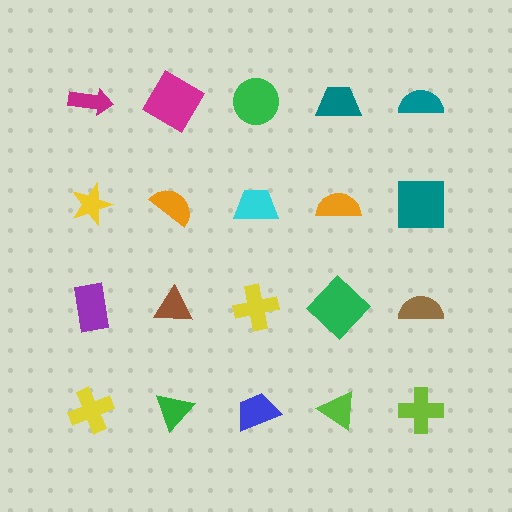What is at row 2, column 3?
A cyan trapezoid.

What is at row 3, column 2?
A brown triangle.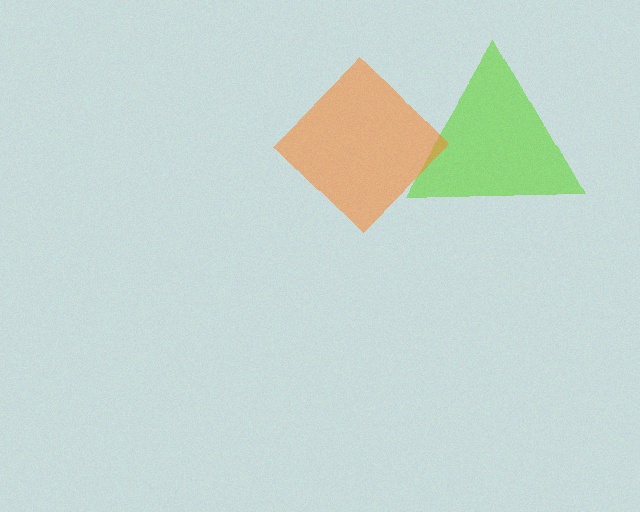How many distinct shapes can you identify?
There are 2 distinct shapes: a lime triangle, an orange diamond.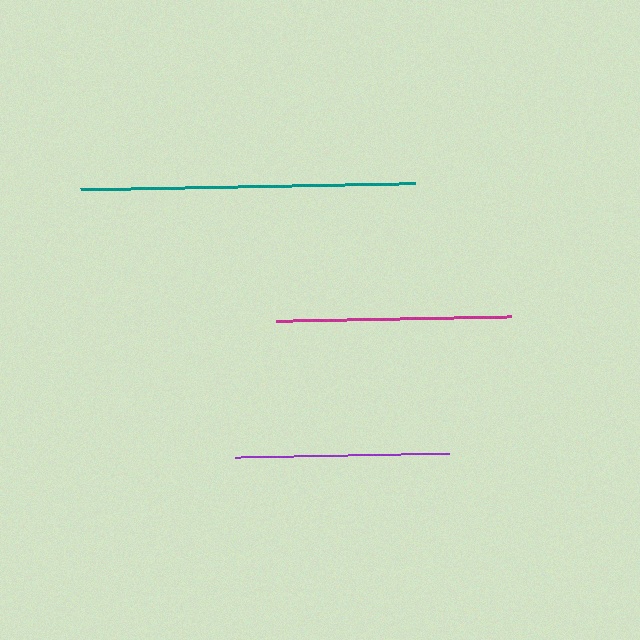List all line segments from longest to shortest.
From longest to shortest: teal, magenta, purple.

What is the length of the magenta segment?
The magenta segment is approximately 234 pixels long.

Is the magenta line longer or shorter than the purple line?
The magenta line is longer than the purple line.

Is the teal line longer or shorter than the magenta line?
The teal line is longer than the magenta line.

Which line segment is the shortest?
The purple line is the shortest at approximately 214 pixels.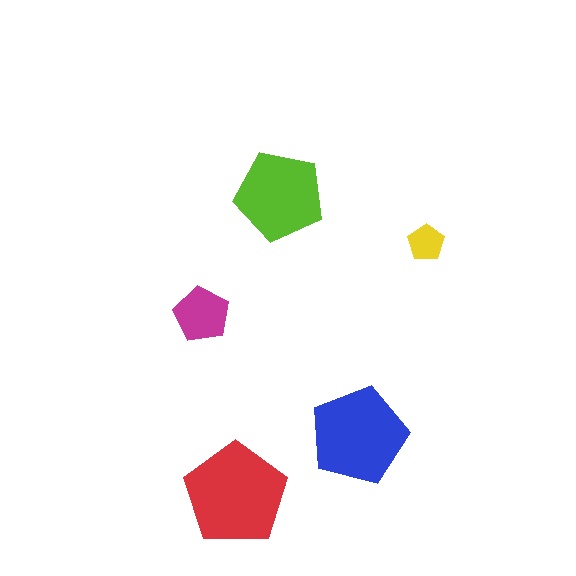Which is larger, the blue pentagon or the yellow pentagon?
The blue one.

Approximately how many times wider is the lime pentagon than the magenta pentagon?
About 1.5 times wider.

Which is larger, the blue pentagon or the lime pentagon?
The blue one.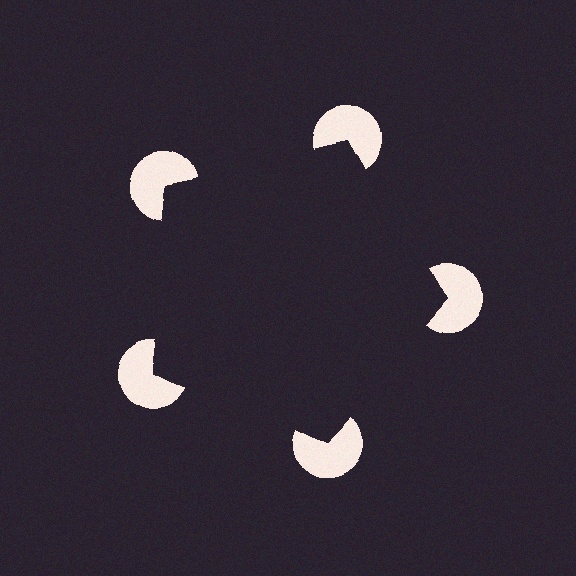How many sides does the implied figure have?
5 sides.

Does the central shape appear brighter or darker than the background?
It typically appears slightly darker than the background, even though no actual brightness change is drawn.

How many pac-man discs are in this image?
There are 5 — one at each vertex of the illusory pentagon.